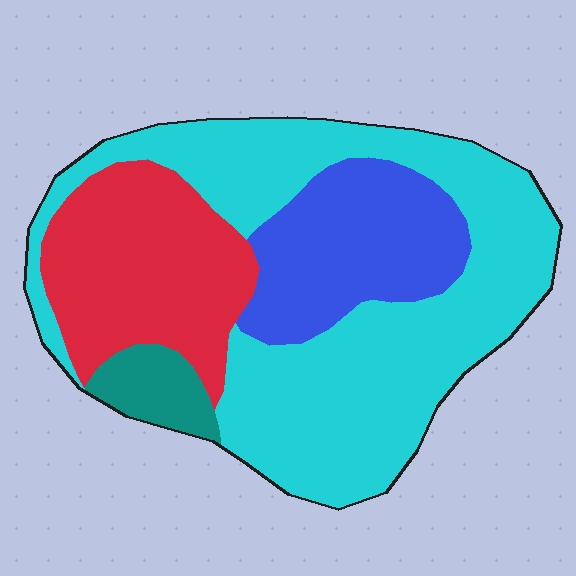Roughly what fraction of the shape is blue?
Blue takes up between a sixth and a third of the shape.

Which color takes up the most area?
Cyan, at roughly 50%.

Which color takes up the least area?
Teal, at roughly 5%.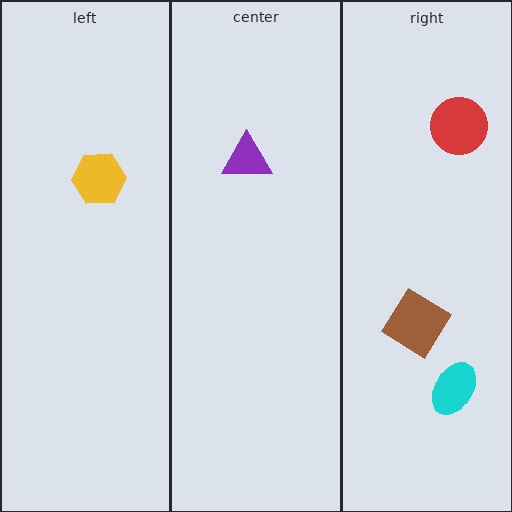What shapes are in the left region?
The yellow hexagon.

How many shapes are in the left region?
1.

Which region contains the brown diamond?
The right region.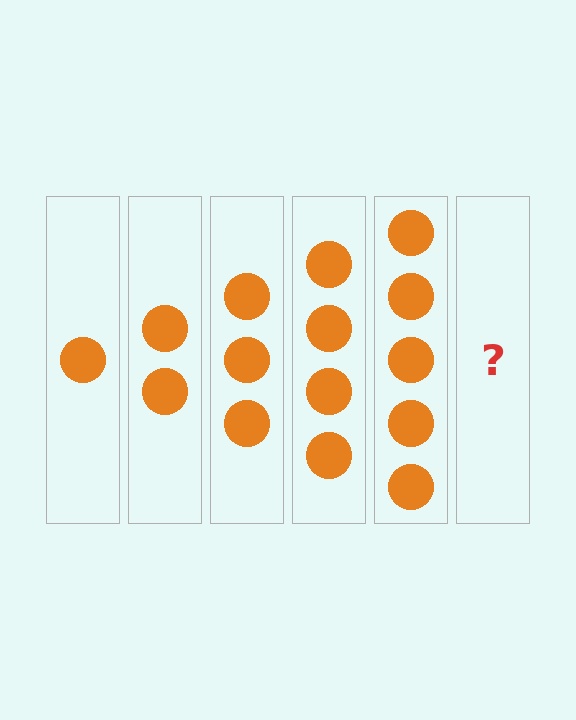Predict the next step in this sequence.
The next step is 6 circles.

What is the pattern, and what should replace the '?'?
The pattern is that each step adds one more circle. The '?' should be 6 circles.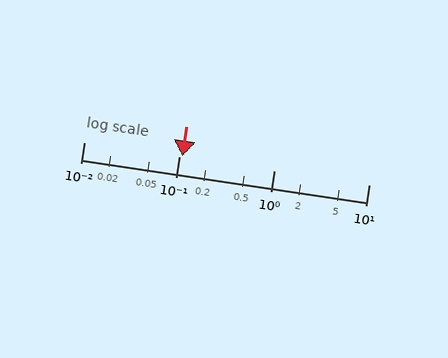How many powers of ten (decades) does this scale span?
The scale spans 3 decades, from 0.01 to 10.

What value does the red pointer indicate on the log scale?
The pointer indicates approximately 0.11.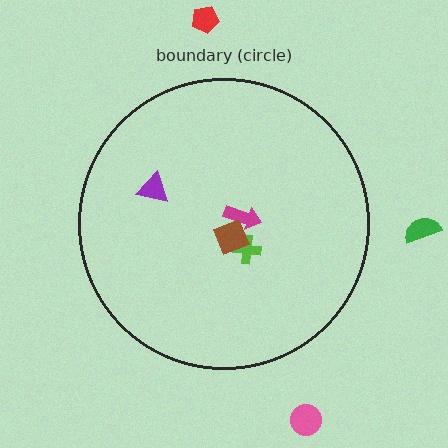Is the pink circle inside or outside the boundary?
Outside.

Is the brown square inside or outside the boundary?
Inside.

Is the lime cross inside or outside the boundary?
Inside.